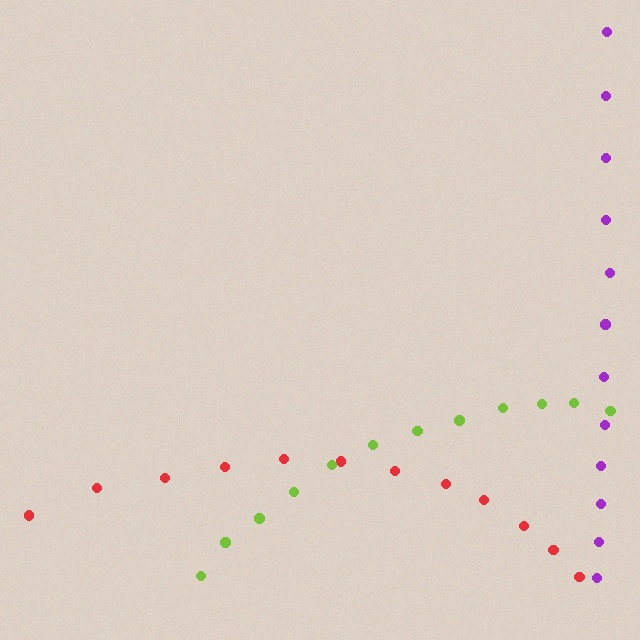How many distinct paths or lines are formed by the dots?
There are 3 distinct paths.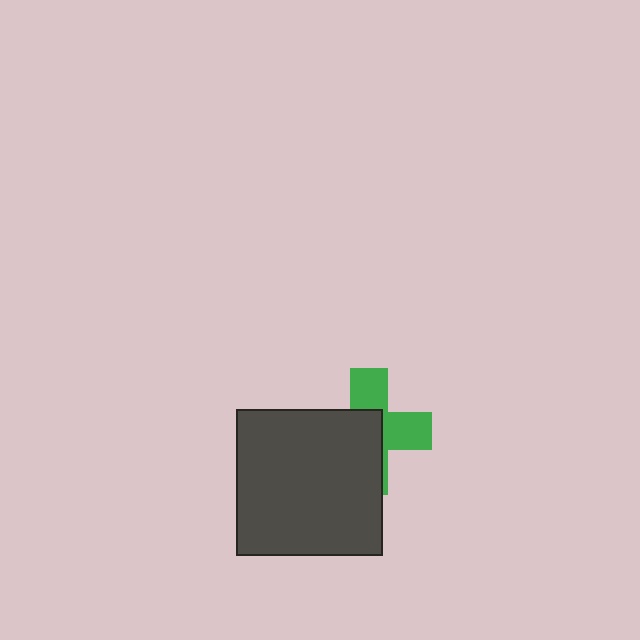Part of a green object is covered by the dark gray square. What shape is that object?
It is a cross.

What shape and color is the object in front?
The object in front is a dark gray square.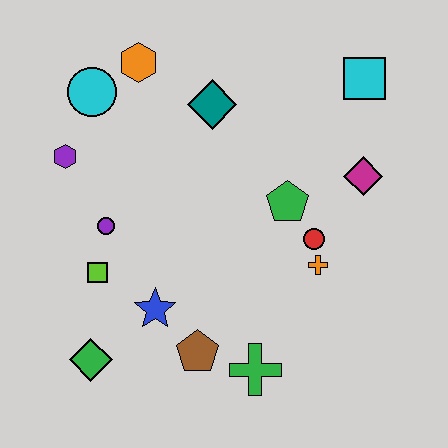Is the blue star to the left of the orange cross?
Yes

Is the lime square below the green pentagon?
Yes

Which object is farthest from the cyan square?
The green diamond is farthest from the cyan square.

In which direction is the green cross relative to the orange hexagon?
The green cross is below the orange hexagon.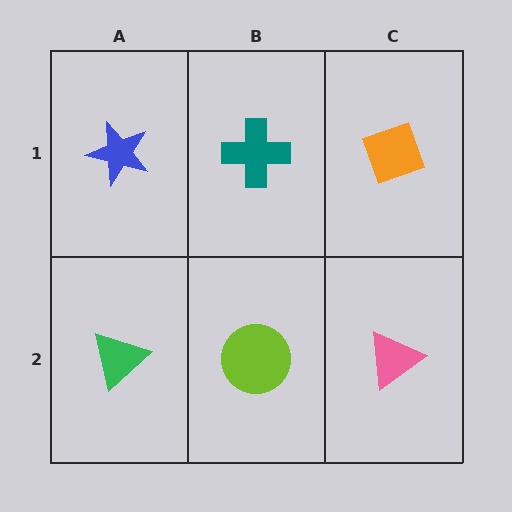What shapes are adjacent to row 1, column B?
A lime circle (row 2, column B), a blue star (row 1, column A), an orange diamond (row 1, column C).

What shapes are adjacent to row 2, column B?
A teal cross (row 1, column B), a green triangle (row 2, column A), a pink triangle (row 2, column C).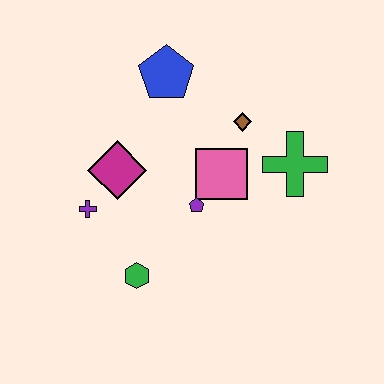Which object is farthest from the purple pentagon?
The blue pentagon is farthest from the purple pentagon.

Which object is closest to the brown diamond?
The pink square is closest to the brown diamond.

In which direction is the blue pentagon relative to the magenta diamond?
The blue pentagon is above the magenta diamond.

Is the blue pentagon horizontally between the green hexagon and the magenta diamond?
No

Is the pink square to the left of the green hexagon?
No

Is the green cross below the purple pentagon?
No